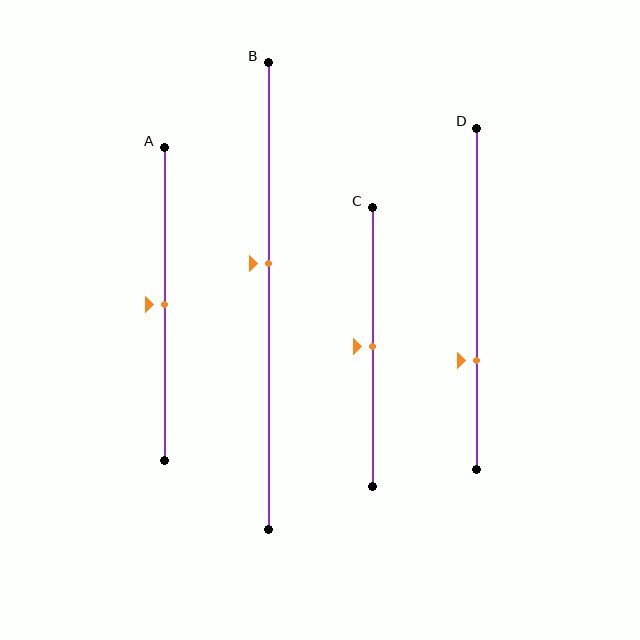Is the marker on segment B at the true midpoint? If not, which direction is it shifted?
No, the marker on segment B is shifted upward by about 7% of the segment length.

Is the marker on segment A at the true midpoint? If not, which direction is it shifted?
Yes, the marker on segment A is at the true midpoint.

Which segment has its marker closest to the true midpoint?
Segment A has its marker closest to the true midpoint.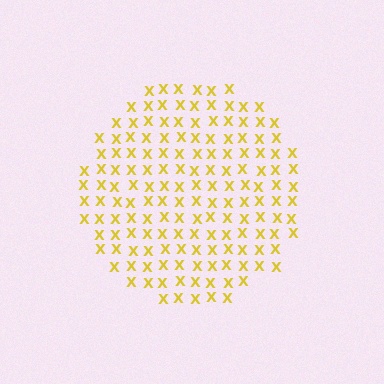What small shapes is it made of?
It is made of small letter X's.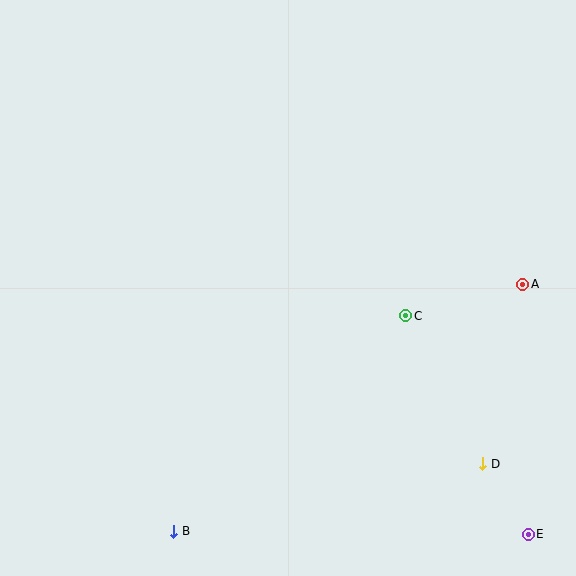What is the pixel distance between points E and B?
The distance between E and B is 354 pixels.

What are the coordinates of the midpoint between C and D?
The midpoint between C and D is at (444, 390).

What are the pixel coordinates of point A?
Point A is at (523, 284).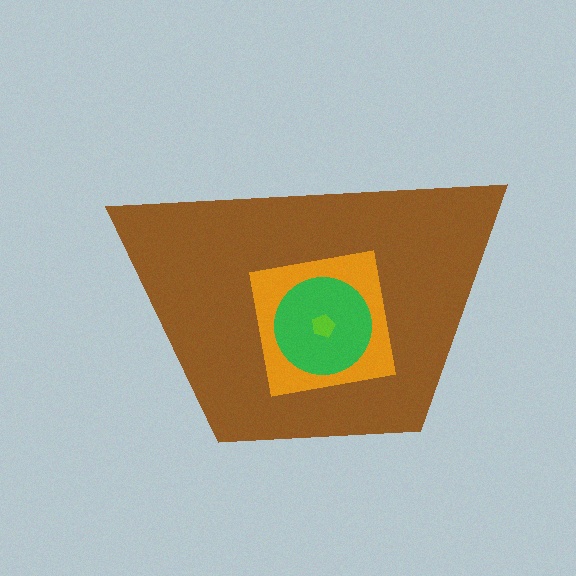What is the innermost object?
The lime pentagon.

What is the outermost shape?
The brown trapezoid.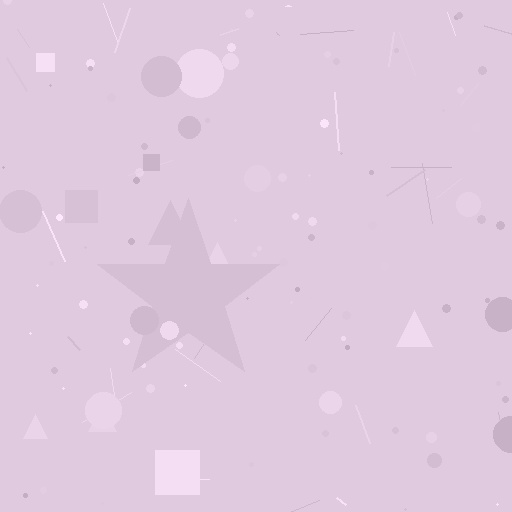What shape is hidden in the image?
A star is hidden in the image.